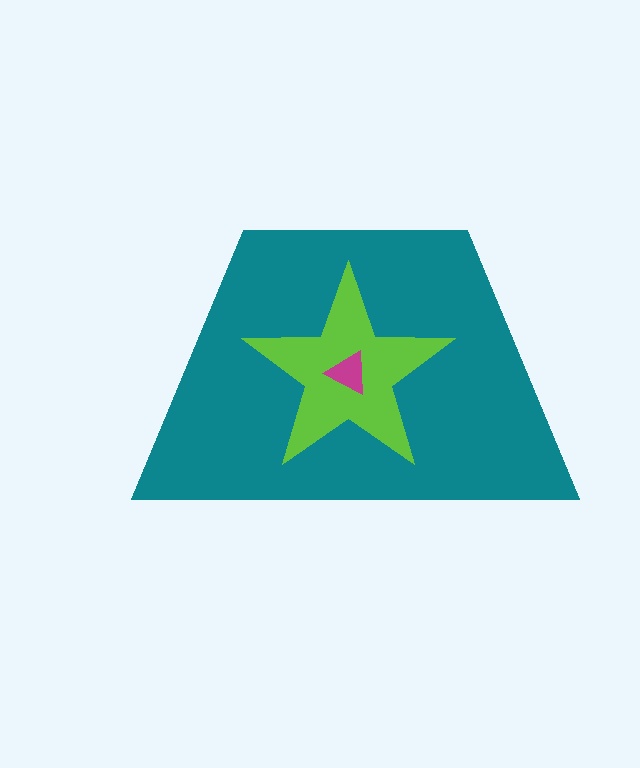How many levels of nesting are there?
3.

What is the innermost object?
The magenta triangle.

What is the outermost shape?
The teal trapezoid.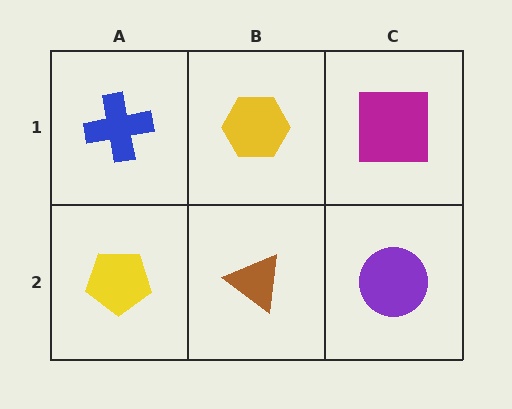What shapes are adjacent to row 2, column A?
A blue cross (row 1, column A), a brown triangle (row 2, column B).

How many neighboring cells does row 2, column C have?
2.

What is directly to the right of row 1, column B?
A magenta square.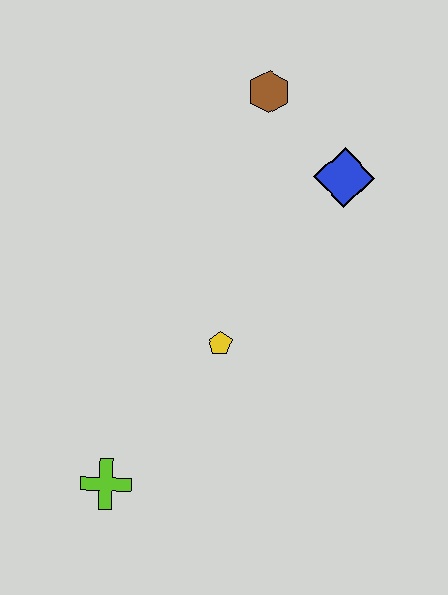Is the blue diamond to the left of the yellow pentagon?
No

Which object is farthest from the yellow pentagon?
The brown hexagon is farthest from the yellow pentagon.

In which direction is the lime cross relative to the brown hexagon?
The lime cross is below the brown hexagon.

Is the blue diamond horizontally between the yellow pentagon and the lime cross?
No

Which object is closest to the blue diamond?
The brown hexagon is closest to the blue diamond.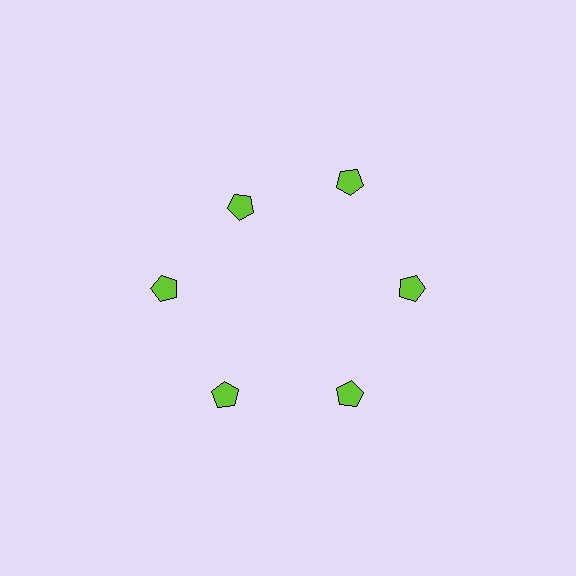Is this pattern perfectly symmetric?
No. The 6 lime pentagons are arranged in a ring, but one element near the 11 o'clock position is pulled inward toward the center, breaking the 6-fold rotational symmetry.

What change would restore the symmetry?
The symmetry would be restored by moving it outward, back onto the ring so that all 6 pentagons sit at equal angles and equal distance from the center.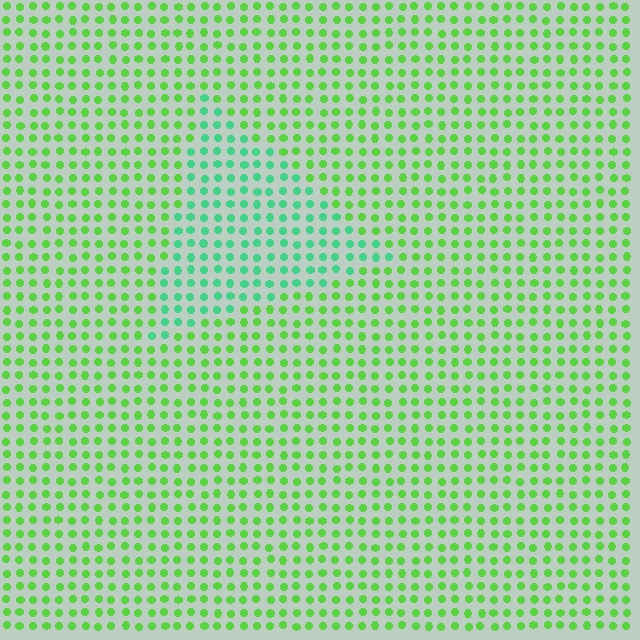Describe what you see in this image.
The image is filled with small lime elements in a uniform arrangement. A triangle-shaped region is visible where the elements are tinted to a slightly different hue, forming a subtle color boundary.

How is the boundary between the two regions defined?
The boundary is defined purely by a slight shift in hue (about 40 degrees). Spacing, size, and orientation are identical on both sides.